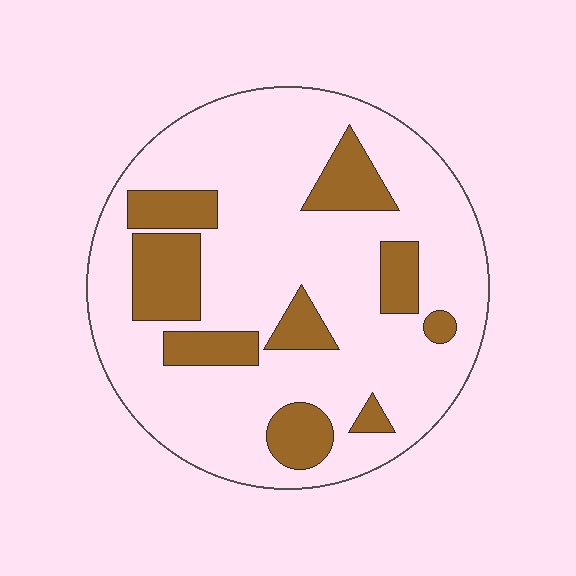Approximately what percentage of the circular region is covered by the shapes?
Approximately 20%.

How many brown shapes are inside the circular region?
9.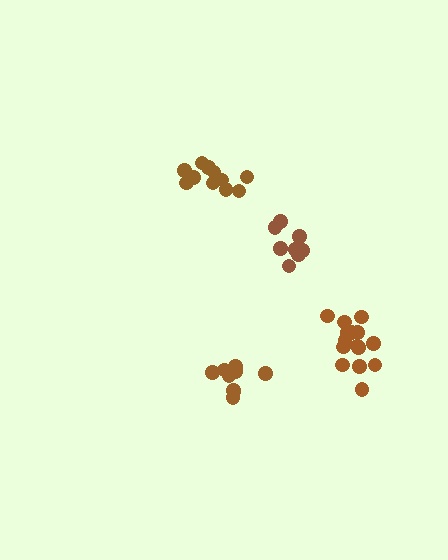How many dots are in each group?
Group 1: 11 dots, Group 2: 9 dots, Group 3: 9 dots, Group 4: 15 dots (44 total).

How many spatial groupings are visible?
There are 4 spatial groupings.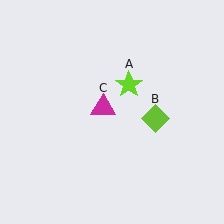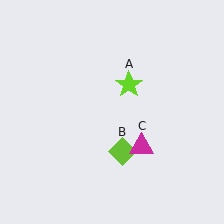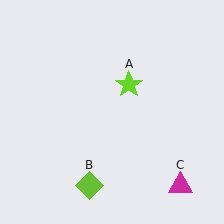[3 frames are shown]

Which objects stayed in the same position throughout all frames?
Lime star (object A) remained stationary.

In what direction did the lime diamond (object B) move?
The lime diamond (object B) moved down and to the left.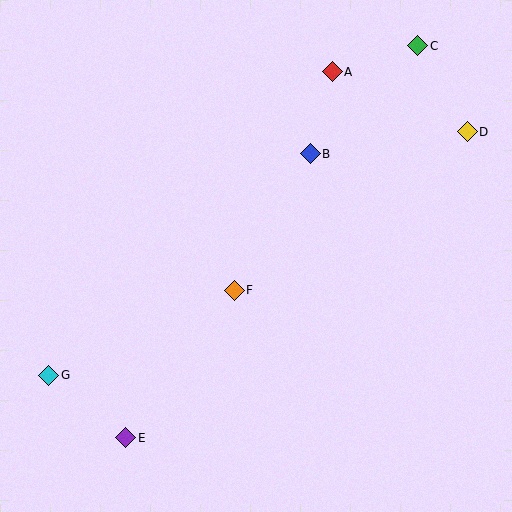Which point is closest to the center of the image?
Point F at (234, 290) is closest to the center.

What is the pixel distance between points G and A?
The distance between G and A is 415 pixels.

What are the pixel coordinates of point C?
Point C is at (418, 46).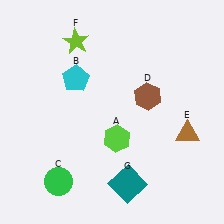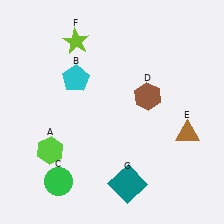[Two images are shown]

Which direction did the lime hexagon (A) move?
The lime hexagon (A) moved left.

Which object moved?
The lime hexagon (A) moved left.